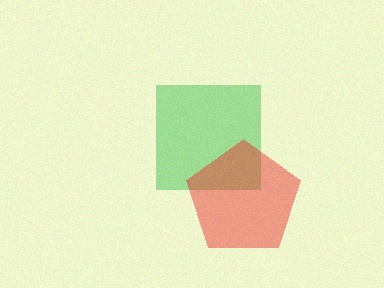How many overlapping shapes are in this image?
There are 2 overlapping shapes in the image.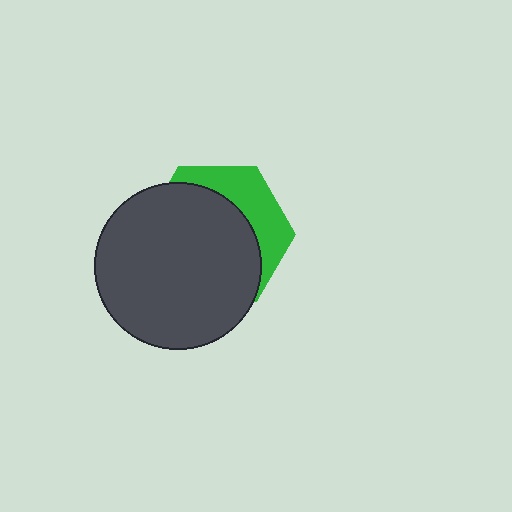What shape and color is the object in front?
The object in front is a dark gray circle.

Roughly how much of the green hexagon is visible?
A small part of it is visible (roughly 31%).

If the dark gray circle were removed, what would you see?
You would see the complete green hexagon.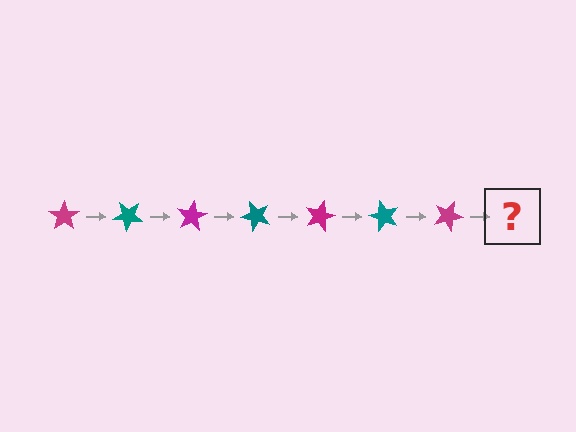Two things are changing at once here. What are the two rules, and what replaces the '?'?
The two rules are that it rotates 40 degrees each step and the color cycles through magenta and teal. The '?' should be a teal star, rotated 280 degrees from the start.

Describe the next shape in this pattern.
It should be a teal star, rotated 280 degrees from the start.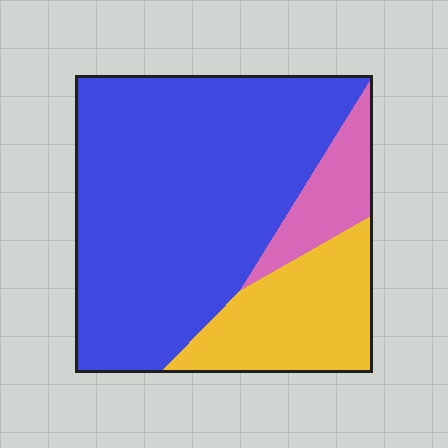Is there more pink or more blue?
Blue.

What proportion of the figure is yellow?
Yellow covers 22% of the figure.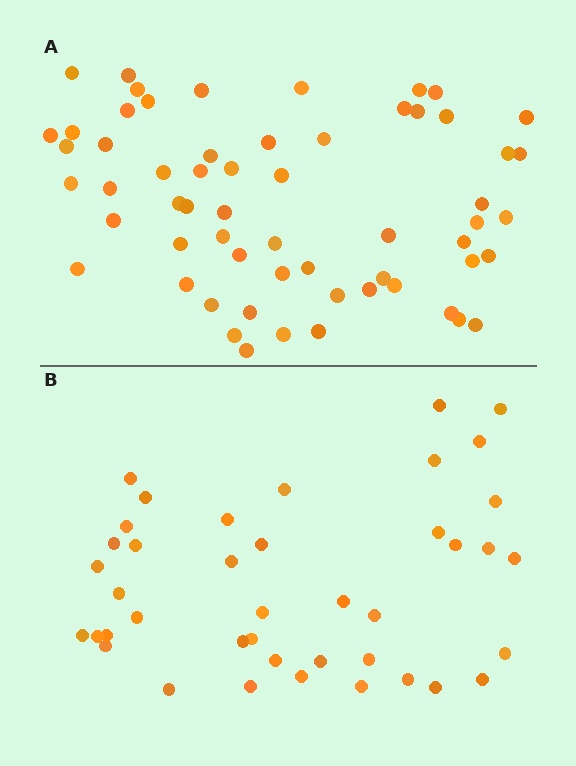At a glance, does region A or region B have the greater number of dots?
Region A (the top region) has more dots.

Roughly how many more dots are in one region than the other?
Region A has approximately 20 more dots than region B.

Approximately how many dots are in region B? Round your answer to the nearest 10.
About 40 dots. (The exact count is 41, which rounds to 40.)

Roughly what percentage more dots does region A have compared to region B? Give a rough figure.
About 45% more.